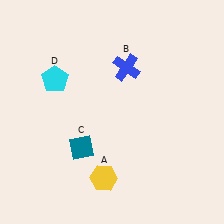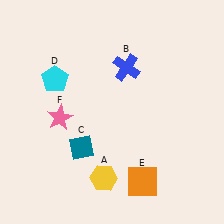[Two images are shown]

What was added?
An orange square (E), a pink star (F) were added in Image 2.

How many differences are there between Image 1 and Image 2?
There are 2 differences between the two images.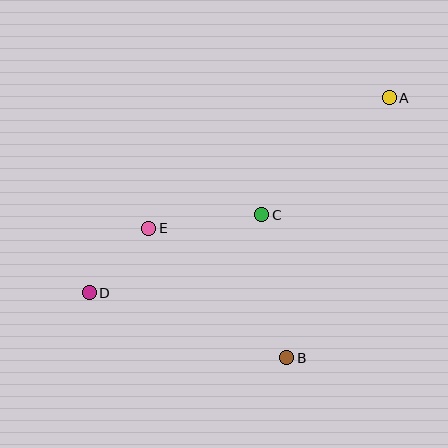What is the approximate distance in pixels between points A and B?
The distance between A and B is approximately 280 pixels.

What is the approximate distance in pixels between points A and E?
The distance between A and E is approximately 274 pixels.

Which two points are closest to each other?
Points D and E are closest to each other.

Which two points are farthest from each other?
Points A and D are farthest from each other.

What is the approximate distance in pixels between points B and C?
The distance between B and C is approximately 145 pixels.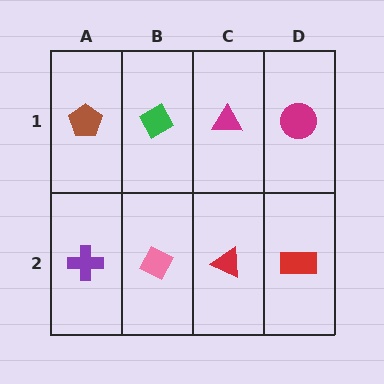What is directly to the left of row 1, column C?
A green diamond.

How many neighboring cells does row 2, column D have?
2.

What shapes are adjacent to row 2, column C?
A magenta triangle (row 1, column C), a pink diamond (row 2, column B), a red rectangle (row 2, column D).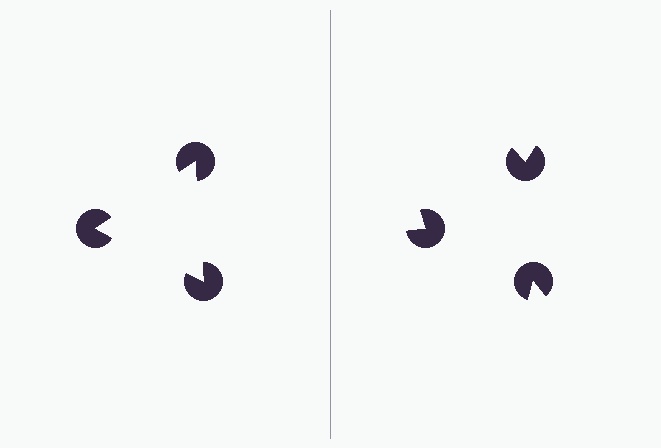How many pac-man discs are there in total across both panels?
6 — 3 on each side.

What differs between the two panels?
The pac-man discs are positioned identically on both sides; only the wedge orientations differ. On the left they align to a triangle; on the right they are misaligned.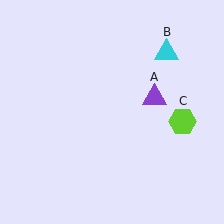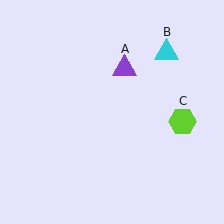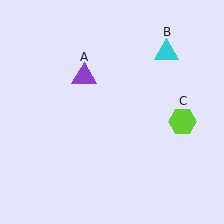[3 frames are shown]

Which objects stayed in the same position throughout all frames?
Cyan triangle (object B) and lime hexagon (object C) remained stationary.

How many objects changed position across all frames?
1 object changed position: purple triangle (object A).